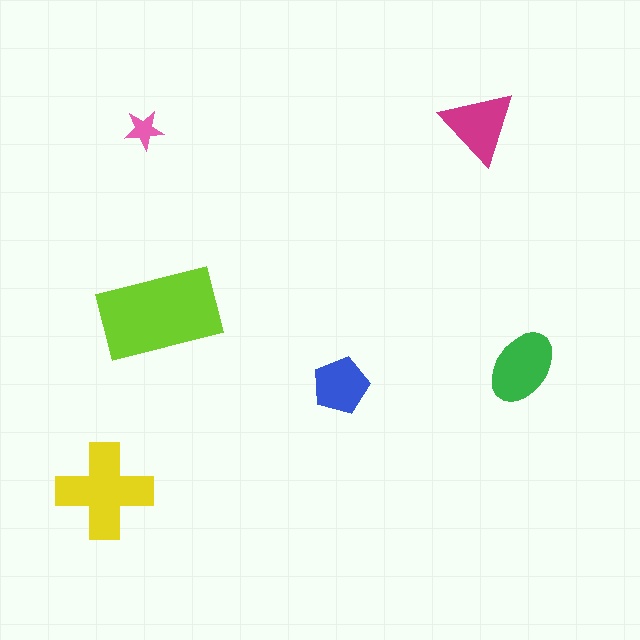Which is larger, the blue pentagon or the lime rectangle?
The lime rectangle.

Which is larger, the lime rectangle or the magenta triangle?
The lime rectangle.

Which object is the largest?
The lime rectangle.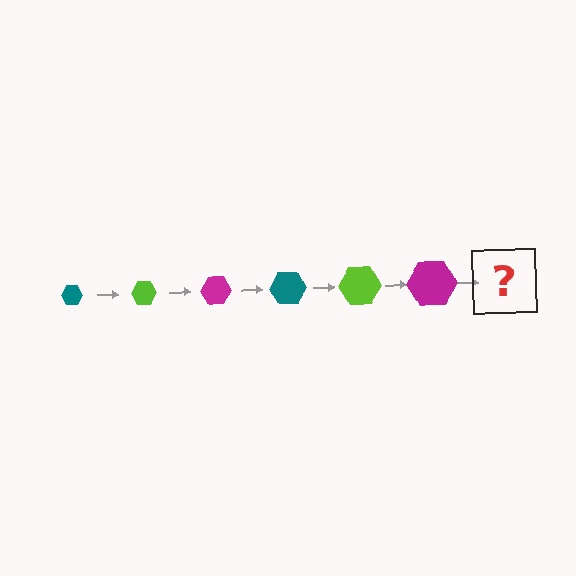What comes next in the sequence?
The next element should be a teal hexagon, larger than the previous one.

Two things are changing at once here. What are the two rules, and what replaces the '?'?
The two rules are that the hexagon grows larger each step and the color cycles through teal, lime, and magenta. The '?' should be a teal hexagon, larger than the previous one.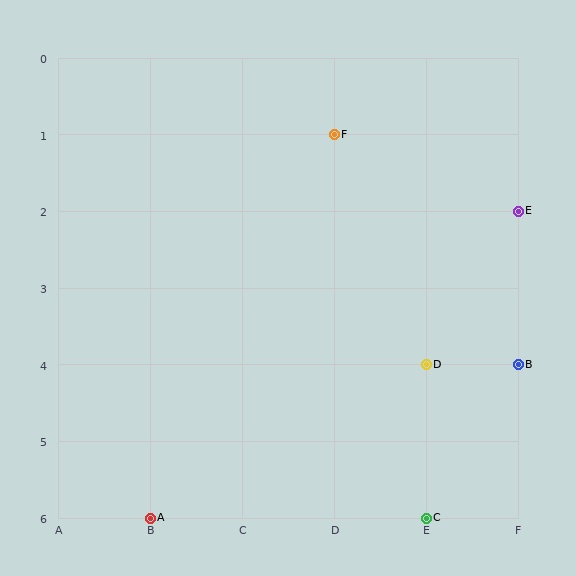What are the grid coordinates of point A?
Point A is at grid coordinates (B, 6).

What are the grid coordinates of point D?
Point D is at grid coordinates (E, 4).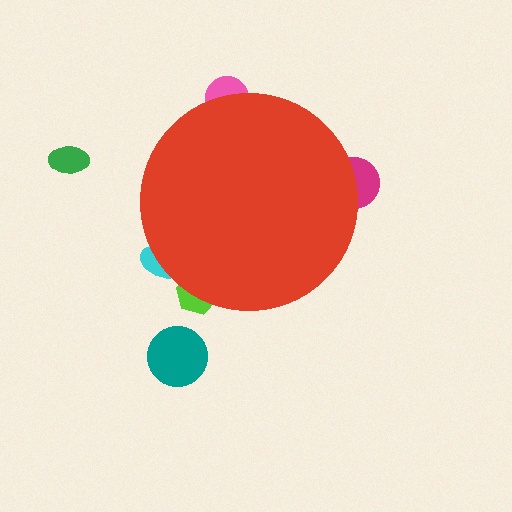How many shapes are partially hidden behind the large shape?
4 shapes are partially hidden.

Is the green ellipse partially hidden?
No, the green ellipse is fully visible.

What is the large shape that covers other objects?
A red circle.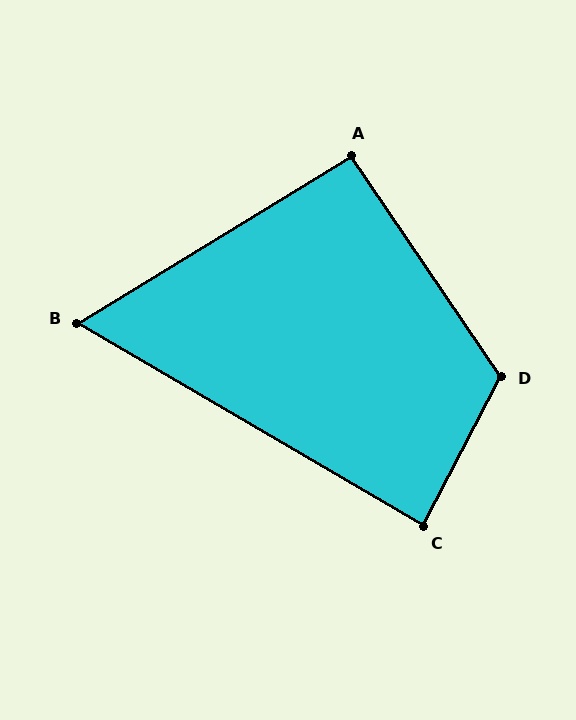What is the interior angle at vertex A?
Approximately 93 degrees (approximately right).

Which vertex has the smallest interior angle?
B, at approximately 62 degrees.